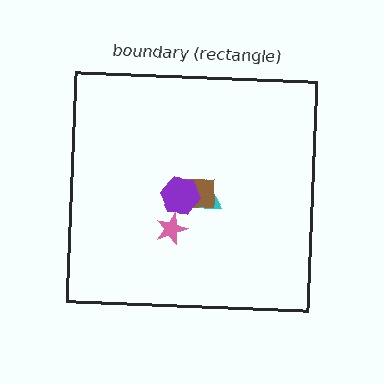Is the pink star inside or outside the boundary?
Inside.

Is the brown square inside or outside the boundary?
Inside.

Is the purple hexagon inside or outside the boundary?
Inside.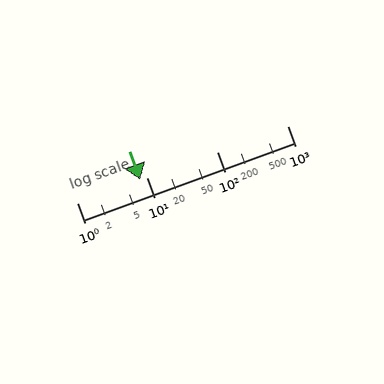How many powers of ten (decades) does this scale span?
The scale spans 3 decades, from 1 to 1000.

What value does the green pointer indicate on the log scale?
The pointer indicates approximately 7.9.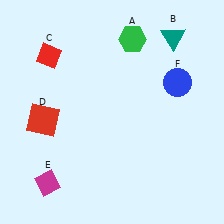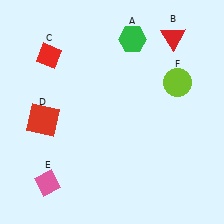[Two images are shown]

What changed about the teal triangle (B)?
In Image 1, B is teal. In Image 2, it changed to red.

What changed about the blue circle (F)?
In Image 1, F is blue. In Image 2, it changed to lime.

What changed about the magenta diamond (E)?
In Image 1, E is magenta. In Image 2, it changed to pink.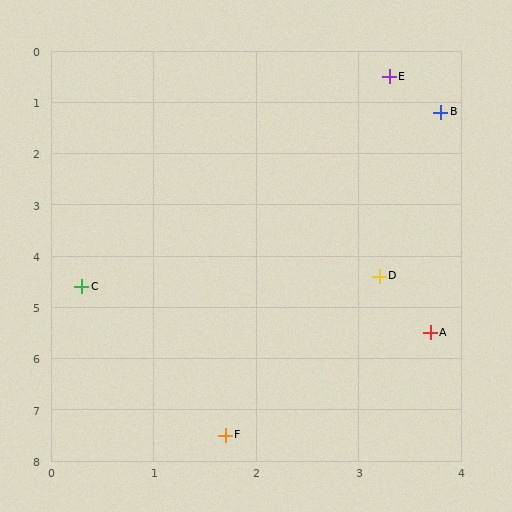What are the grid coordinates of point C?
Point C is at approximately (0.3, 4.6).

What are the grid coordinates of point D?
Point D is at approximately (3.2, 4.4).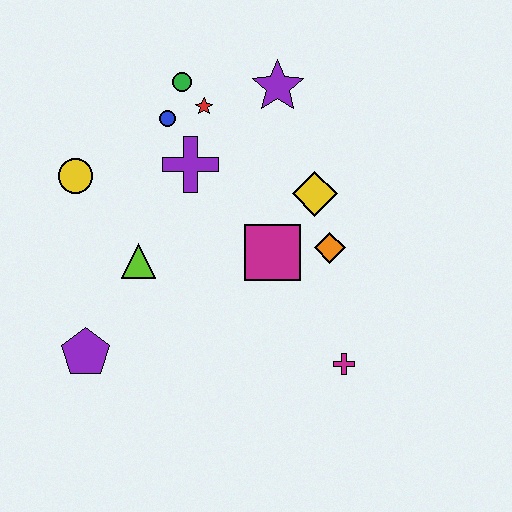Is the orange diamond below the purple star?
Yes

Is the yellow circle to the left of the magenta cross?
Yes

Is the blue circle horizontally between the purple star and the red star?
No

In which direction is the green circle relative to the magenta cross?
The green circle is above the magenta cross.